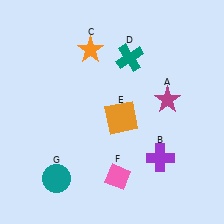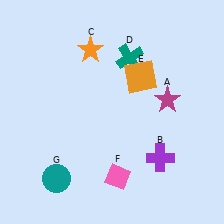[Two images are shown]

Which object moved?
The orange square (E) moved up.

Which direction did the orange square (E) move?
The orange square (E) moved up.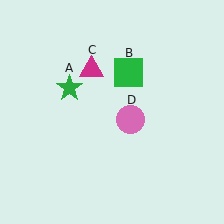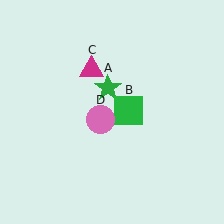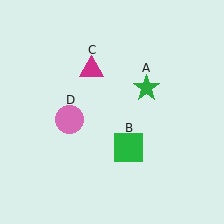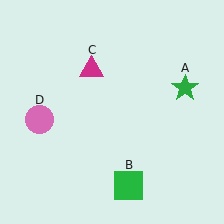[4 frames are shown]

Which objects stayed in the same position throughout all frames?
Magenta triangle (object C) remained stationary.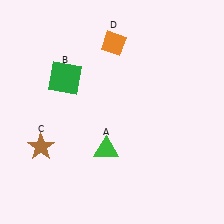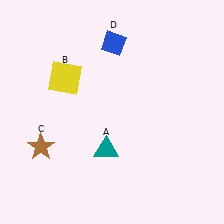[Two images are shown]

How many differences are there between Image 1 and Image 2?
There are 3 differences between the two images.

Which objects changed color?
A changed from green to teal. B changed from green to yellow. D changed from orange to blue.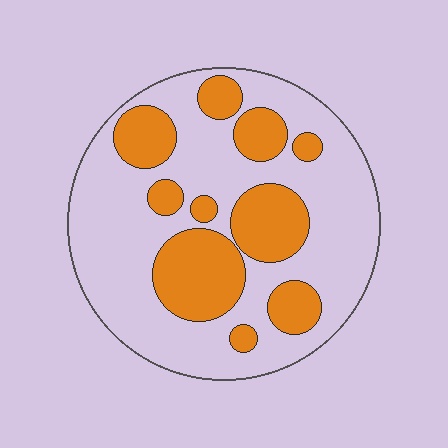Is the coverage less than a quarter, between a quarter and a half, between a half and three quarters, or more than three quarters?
Between a quarter and a half.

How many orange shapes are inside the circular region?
10.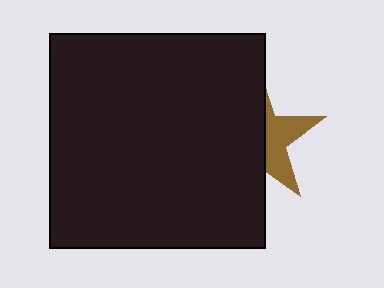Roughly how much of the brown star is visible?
A small part of it is visible (roughly 39%).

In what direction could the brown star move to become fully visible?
The brown star could move right. That would shift it out from behind the black square entirely.